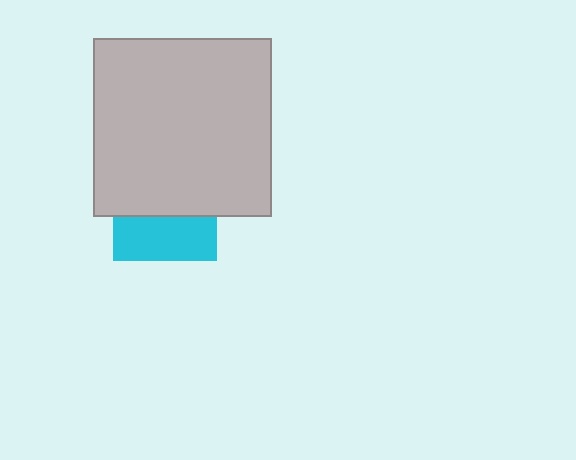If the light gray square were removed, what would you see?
You would see the complete cyan square.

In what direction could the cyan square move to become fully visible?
The cyan square could move down. That would shift it out from behind the light gray square entirely.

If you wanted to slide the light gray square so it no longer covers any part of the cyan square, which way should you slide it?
Slide it up — that is the most direct way to separate the two shapes.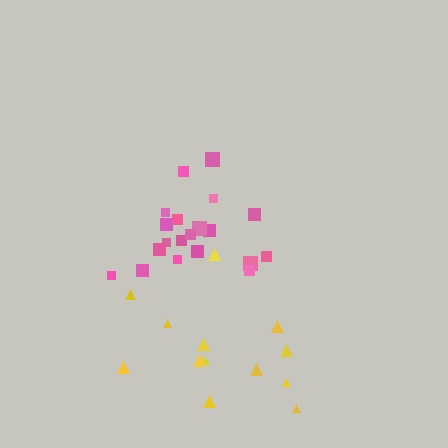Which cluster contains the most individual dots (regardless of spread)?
Pink (20).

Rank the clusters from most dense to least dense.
pink, yellow.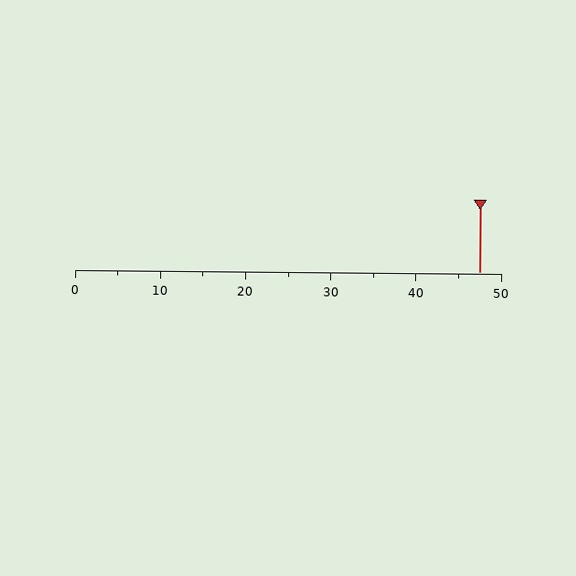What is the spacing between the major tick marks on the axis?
The major ticks are spaced 10 apart.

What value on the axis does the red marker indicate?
The marker indicates approximately 47.5.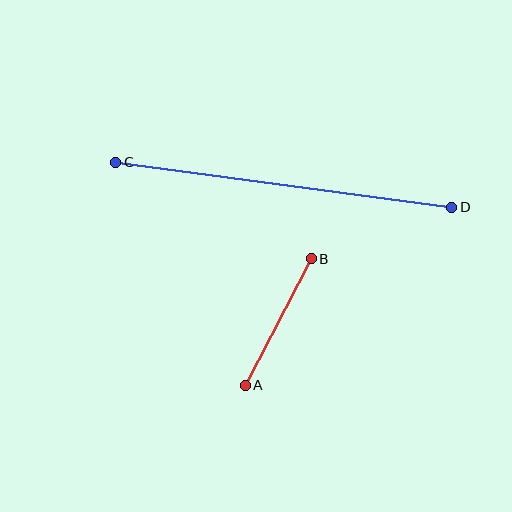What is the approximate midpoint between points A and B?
The midpoint is at approximately (278, 322) pixels.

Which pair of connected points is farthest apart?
Points C and D are farthest apart.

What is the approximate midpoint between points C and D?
The midpoint is at approximately (284, 185) pixels.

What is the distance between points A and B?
The distance is approximately 143 pixels.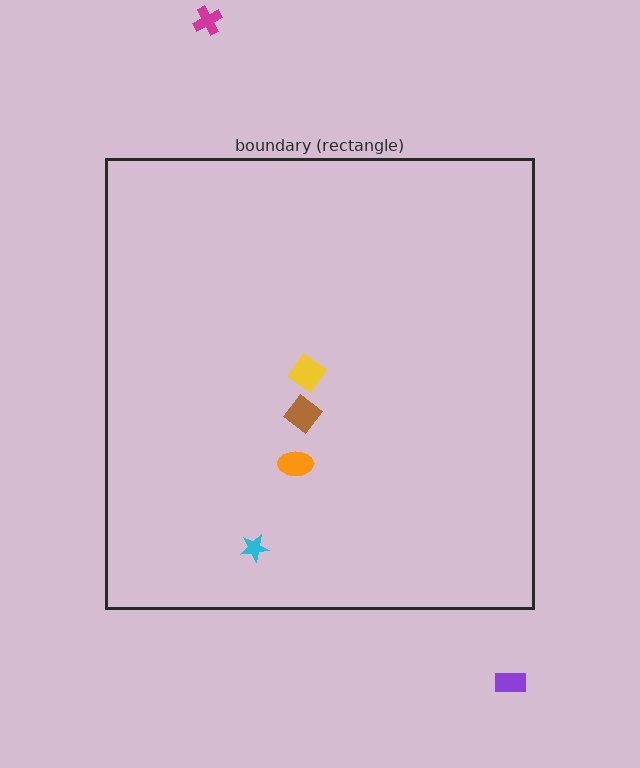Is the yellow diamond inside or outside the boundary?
Inside.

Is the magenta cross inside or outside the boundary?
Outside.